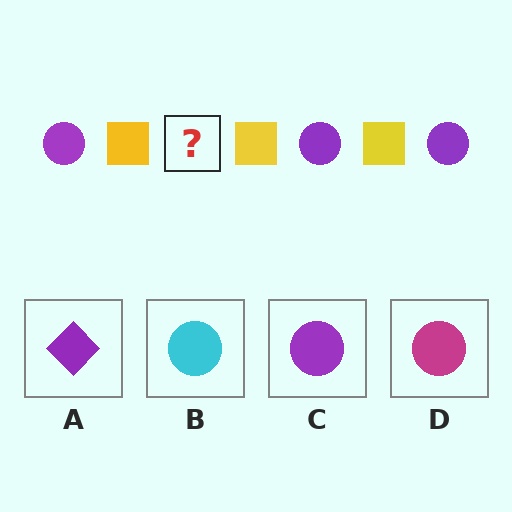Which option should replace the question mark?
Option C.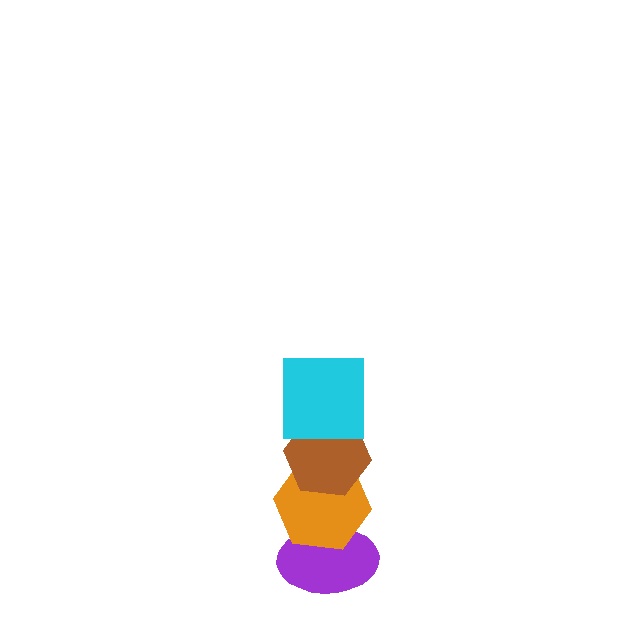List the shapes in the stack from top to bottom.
From top to bottom: the cyan square, the brown hexagon, the orange hexagon, the purple ellipse.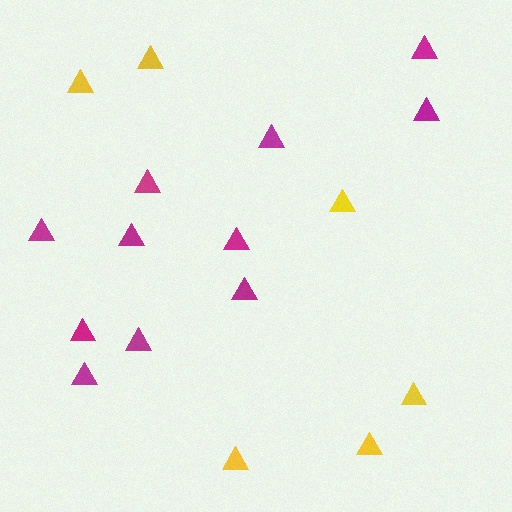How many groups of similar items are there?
There are 2 groups: one group of magenta triangles (11) and one group of yellow triangles (6).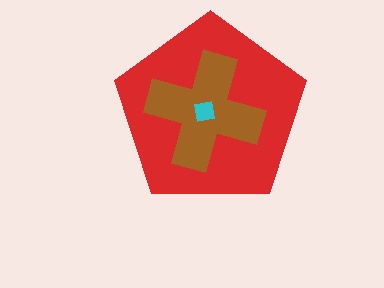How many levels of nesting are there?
3.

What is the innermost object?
The cyan square.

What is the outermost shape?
The red pentagon.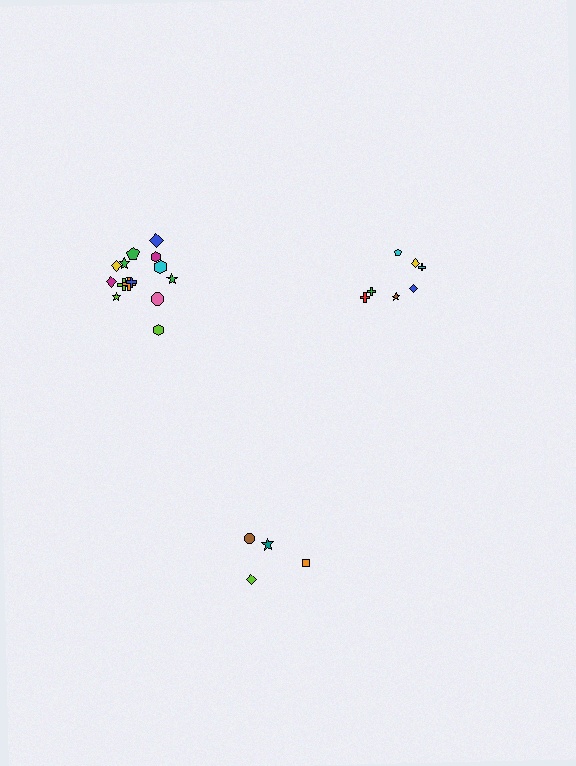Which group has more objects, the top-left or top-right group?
The top-left group.